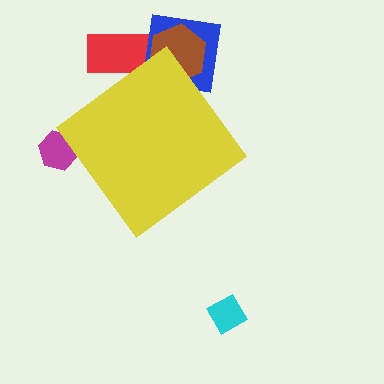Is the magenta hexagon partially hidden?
Yes, the magenta hexagon is partially hidden behind the yellow diamond.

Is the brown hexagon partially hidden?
Yes, the brown hexagon is partially hidden behind the yellow diamond.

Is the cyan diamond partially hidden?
No, the cyan diamond is fully visible.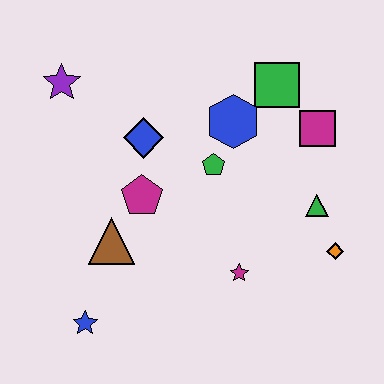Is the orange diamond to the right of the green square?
Yes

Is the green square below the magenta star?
No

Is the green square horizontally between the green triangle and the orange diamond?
No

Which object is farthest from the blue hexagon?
The blue star is farthest from the blue hexagon.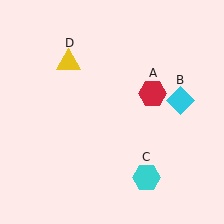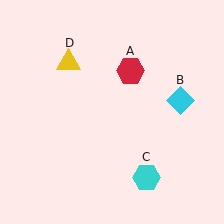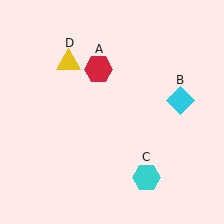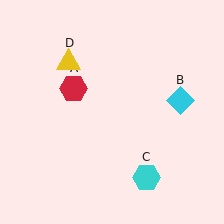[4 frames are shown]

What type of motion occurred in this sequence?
The red hexagon (object A) rotated counterclockwise around the center of the scene.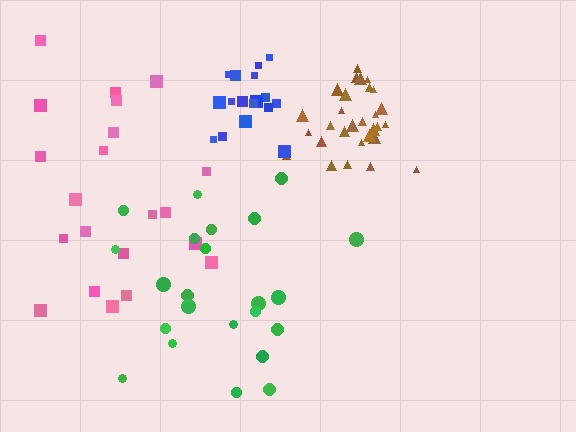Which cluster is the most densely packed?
Brown.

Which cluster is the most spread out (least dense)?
Pink.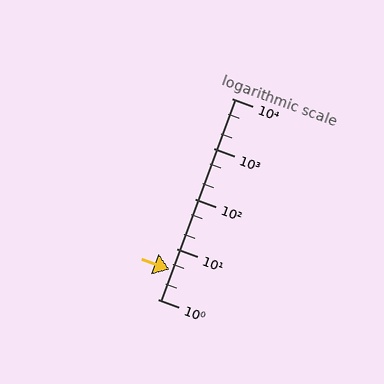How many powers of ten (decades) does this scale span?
The scale spans 4 decades, from 1 to 10000.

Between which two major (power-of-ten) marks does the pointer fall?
The pointer is between 1 and 10.